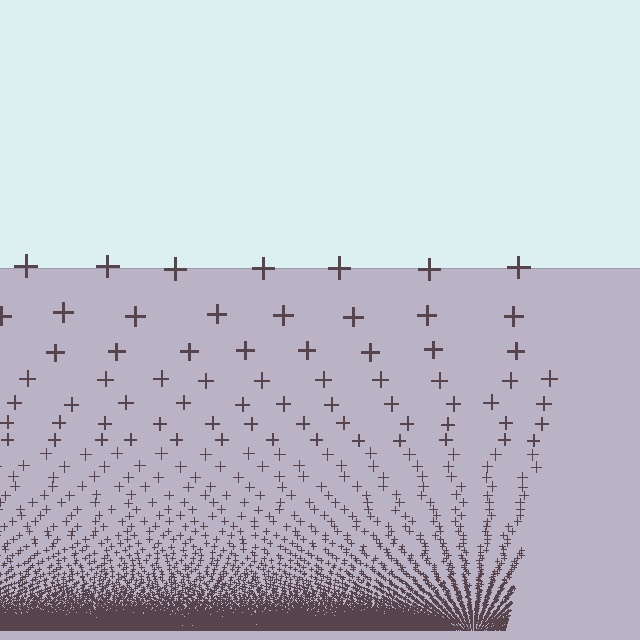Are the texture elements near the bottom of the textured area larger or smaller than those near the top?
Smaller. The gradient is inverted — elements near the bottom are smaller and denser.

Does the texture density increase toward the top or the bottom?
Density increases toward the bottom.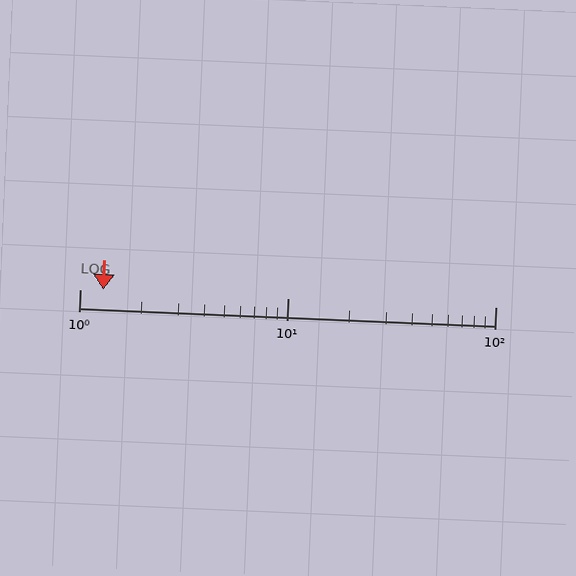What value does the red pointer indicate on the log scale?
The pointer indicates approximately 1.3.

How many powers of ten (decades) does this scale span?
The scale spans 2 decades, from 1 to 100.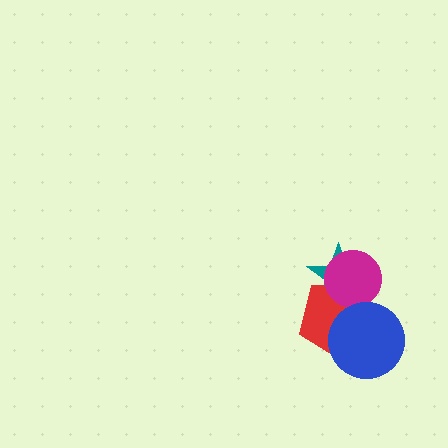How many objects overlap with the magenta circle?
2 objects overlap with the magenta circle.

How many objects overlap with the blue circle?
1 object overlaps with the blue circle.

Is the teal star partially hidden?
Yes, it is partially covered by another shape.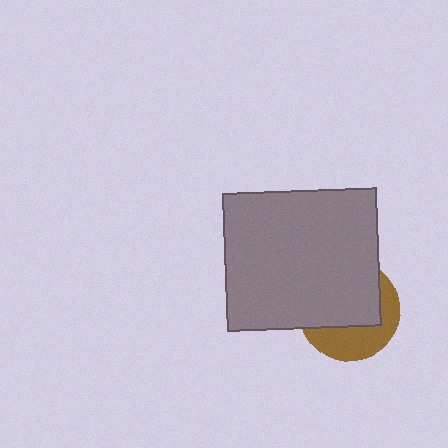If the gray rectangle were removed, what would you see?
You would see the complete brown circle.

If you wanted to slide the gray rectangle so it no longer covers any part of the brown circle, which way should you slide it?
Slide it toward the upper-left — that is the most direct way to separate the two shapes.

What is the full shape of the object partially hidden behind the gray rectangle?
The partially hidden object is a brown circle.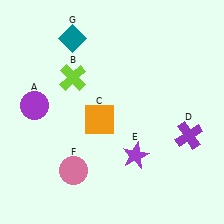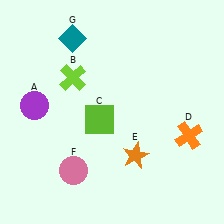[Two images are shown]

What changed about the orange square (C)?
In Image 1, C is orange. In Image 2, it changed to lime.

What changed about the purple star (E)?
In Image 1, E is purple. In Image 2, it changed to orange.